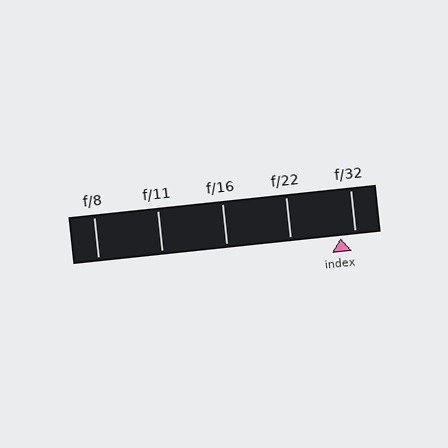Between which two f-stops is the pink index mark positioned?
The index mark is between f/22 and f/32.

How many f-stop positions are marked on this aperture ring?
There are 5 f-stop positions marked.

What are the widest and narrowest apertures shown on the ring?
The widest aperture shown is f/8 and the narrowest is f/32.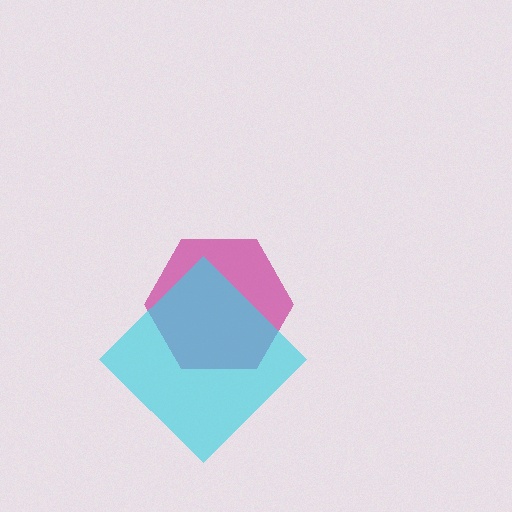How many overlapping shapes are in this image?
There are 2 overlapping shapes in the image.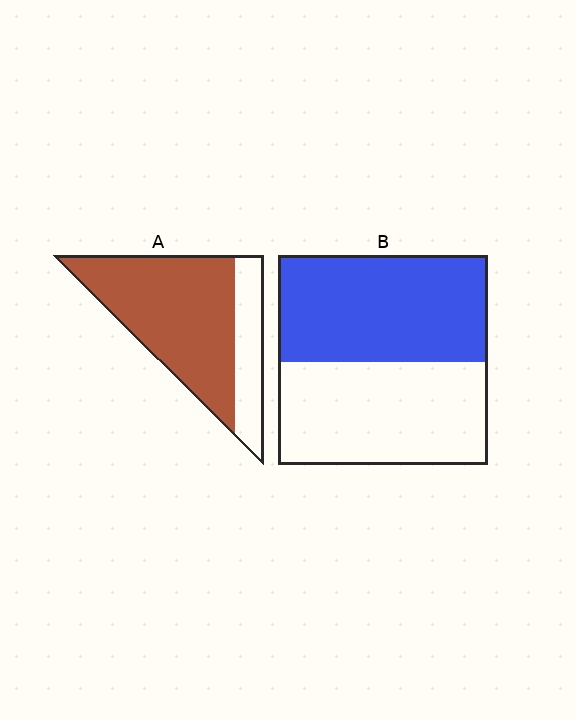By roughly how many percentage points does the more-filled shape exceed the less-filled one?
By roughly 25 percentage points (A over B).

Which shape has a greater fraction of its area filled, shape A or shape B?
Shape A.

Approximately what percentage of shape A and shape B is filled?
A is approximately 75% and B is approximately 50%.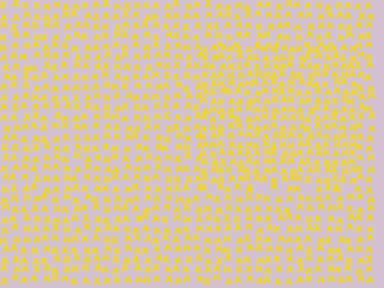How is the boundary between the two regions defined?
The boundary is defined by a change in element density (approximately 1.4x ratio). All elements are the same color, size, and shape.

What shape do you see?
I see a rectangle.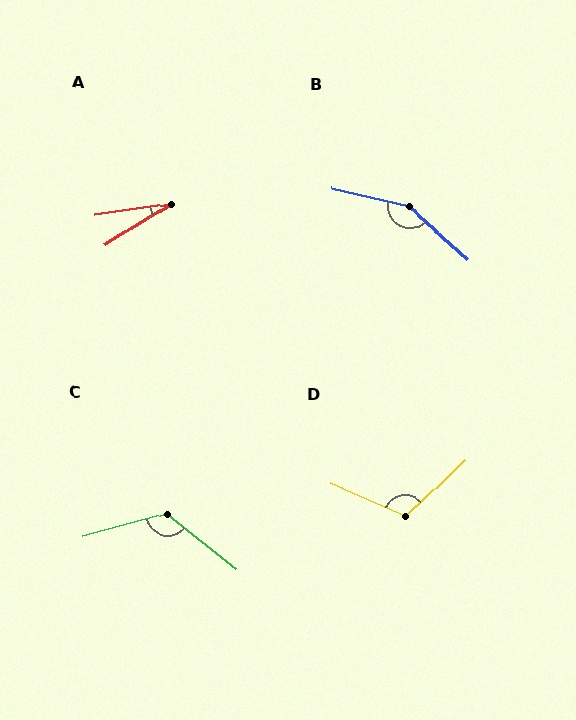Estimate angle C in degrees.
Approximately 126 degrees.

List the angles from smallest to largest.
A (24°), D (113°), C (126°), B (151°).